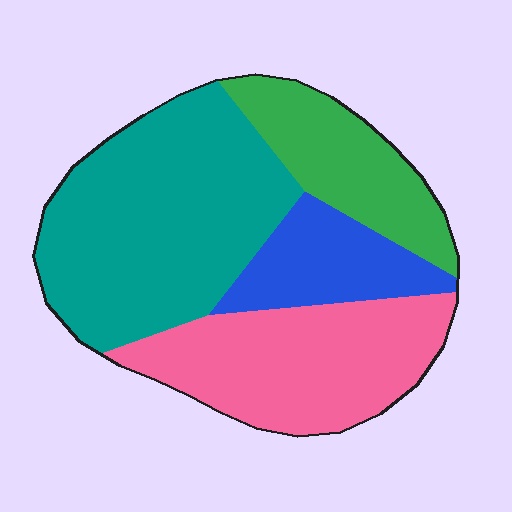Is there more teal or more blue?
Teal.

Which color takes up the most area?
Teal, at roughly 40%.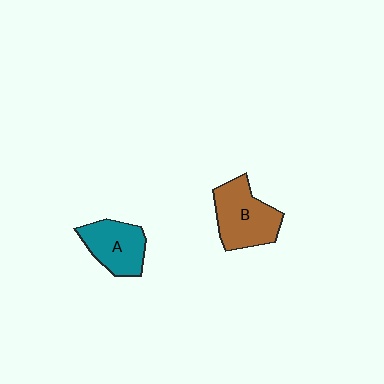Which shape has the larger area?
Shape B (brown).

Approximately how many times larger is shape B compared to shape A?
Approximately 1.2 times.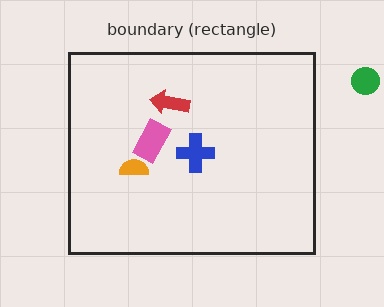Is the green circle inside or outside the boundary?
Outside.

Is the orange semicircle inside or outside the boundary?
Inside.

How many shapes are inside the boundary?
4 inside, 1 outside.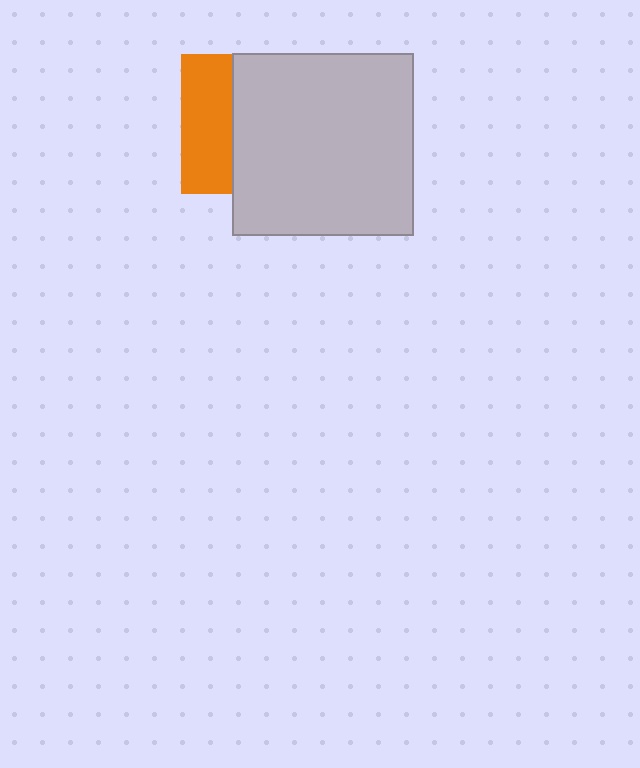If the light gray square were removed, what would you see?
You would see the complete orange square.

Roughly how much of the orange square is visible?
A small part of it is visible (roughly 36%).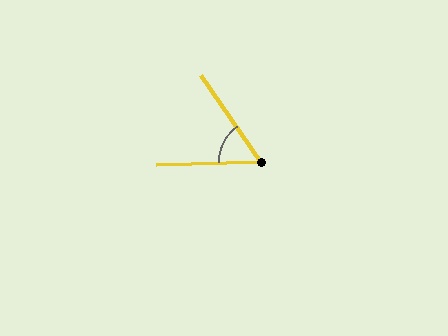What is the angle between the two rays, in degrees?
Approximately 57 degrees.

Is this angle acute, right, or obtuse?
It is acute.